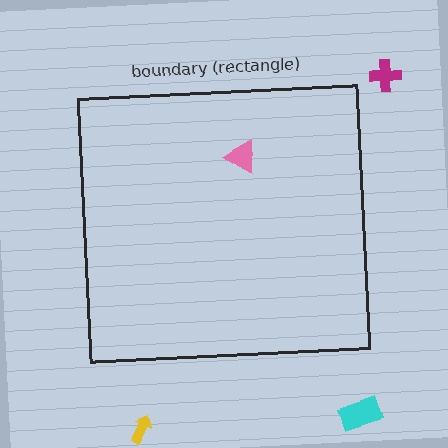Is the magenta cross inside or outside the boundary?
Outside.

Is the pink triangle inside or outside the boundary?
Inside.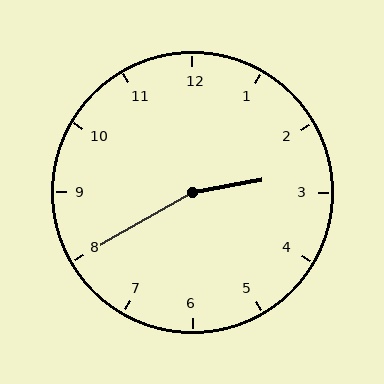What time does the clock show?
2:40.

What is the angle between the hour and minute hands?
Approximately 160 degrees.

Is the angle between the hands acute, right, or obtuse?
It is obtuse.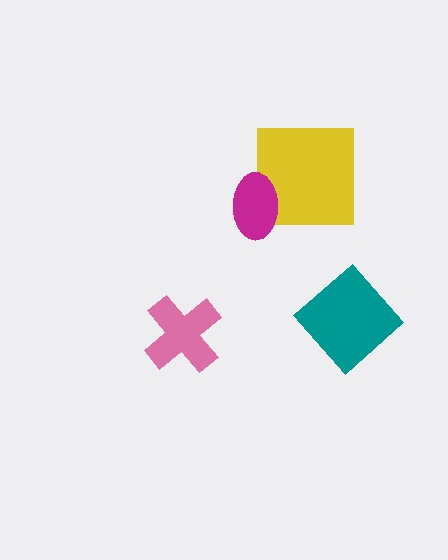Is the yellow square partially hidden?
Yes, it is partially covered by another shape.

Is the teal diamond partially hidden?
No, no other shape covers it.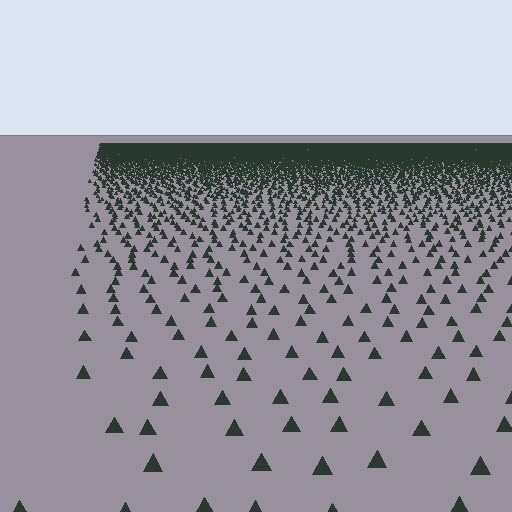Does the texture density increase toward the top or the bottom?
Density increases toward the top.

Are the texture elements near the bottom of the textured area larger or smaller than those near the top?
Larger. Near the bottom, elements are closer to the viewer and appear at a bigger on-screen size.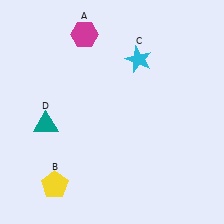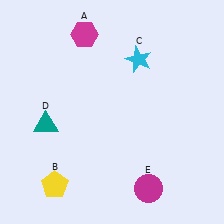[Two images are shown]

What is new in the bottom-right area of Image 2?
A magenta circle (E) was added in the bottom-right area of Image 2.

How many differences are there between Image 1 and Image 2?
There is 1 difference between the two images.